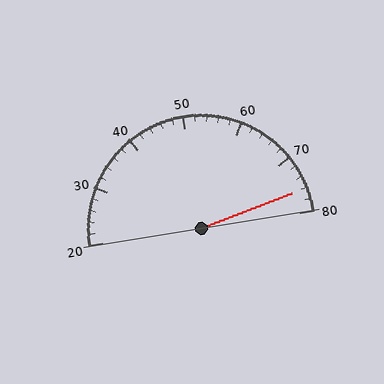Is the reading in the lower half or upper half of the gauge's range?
The reading is in the upper half of the range (20 to 80).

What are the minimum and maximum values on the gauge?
The gauge ranges from 20 to 80.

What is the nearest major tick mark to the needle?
The nearest major tick mark is 80.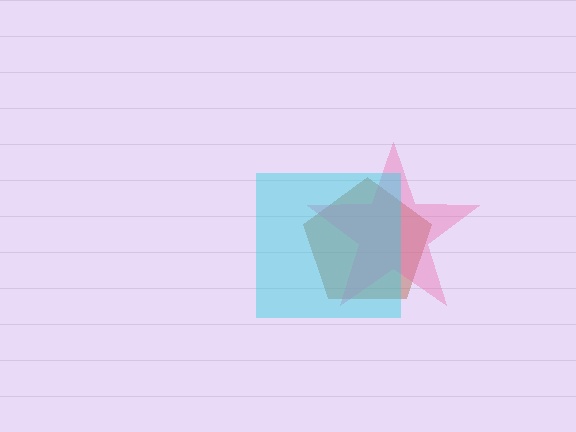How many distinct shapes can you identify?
There are 3 distinct shapes: a brown pentagon, a pink star, a cyan square.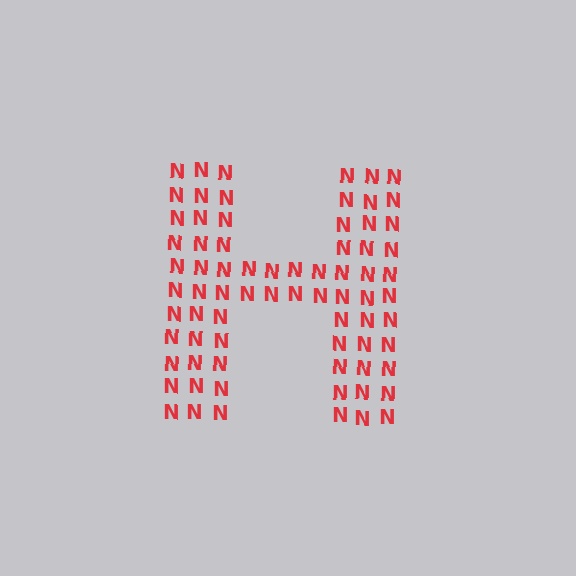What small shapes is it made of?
It is made of small letter N's.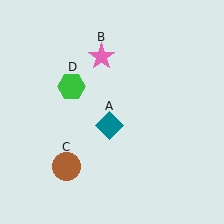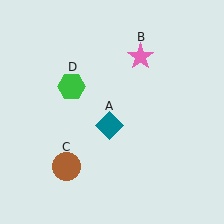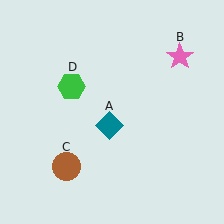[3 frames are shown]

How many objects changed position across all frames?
1 object changed position: pink star (object B).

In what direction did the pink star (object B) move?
The pink star (object B) moved right.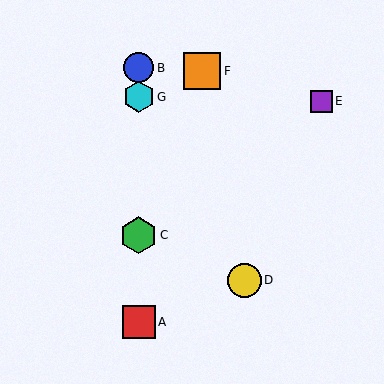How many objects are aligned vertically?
4 objects (A, B, C, G) are aligned vertically.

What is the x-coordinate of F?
Object F is at x≈202.